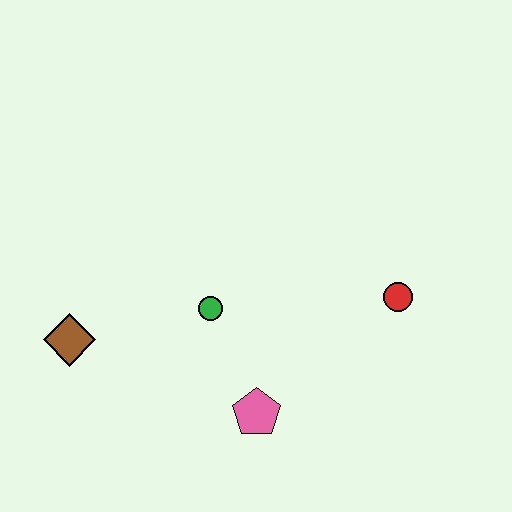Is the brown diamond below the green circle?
Yes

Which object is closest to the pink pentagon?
The green circle is closest to the pink pentagon.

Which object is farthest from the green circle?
The red circle is farthest from the green circle.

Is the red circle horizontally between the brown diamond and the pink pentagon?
No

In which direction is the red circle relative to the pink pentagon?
The red circle is to the right of the pink pentagon.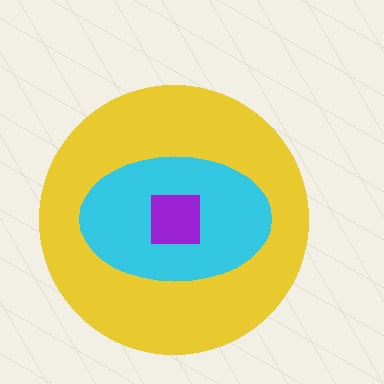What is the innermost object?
The purple square.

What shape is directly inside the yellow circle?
The cyan ellipse.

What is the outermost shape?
The yellow circle.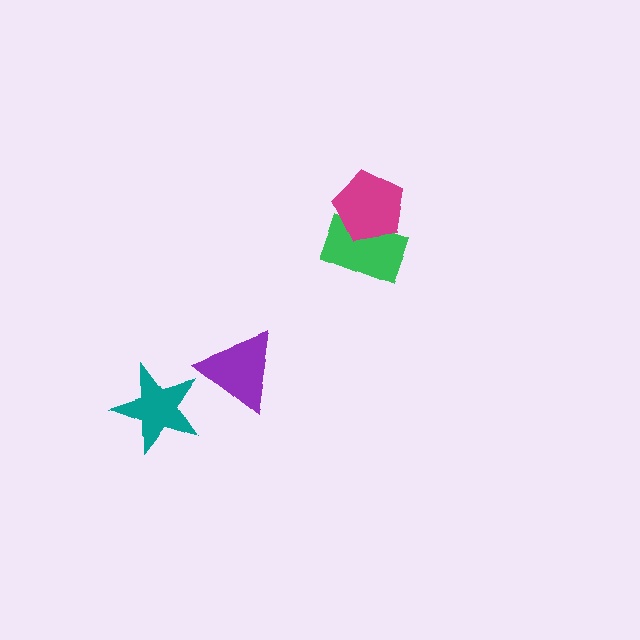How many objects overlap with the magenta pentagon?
1 object overlaps with the magenta pentagon.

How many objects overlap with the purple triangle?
0 objects overlap with the purple triangle.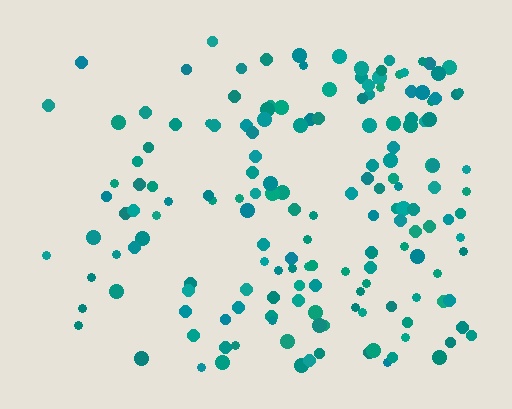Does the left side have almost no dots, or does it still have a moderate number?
Still a moderate number, just noticeably fewer than the right.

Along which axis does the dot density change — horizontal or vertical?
Horizontal.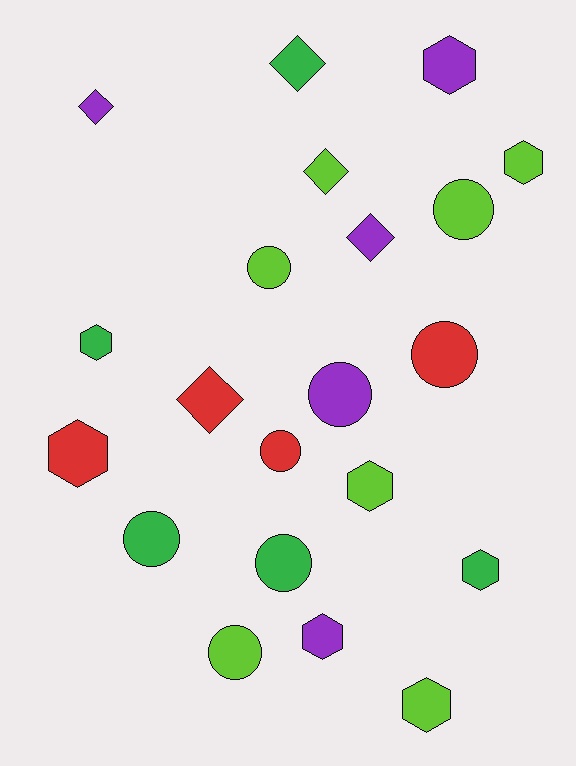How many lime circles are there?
There are 3 lime circles.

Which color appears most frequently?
Lime, with 7 objects.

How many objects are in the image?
There are 21 objects.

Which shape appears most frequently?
Circle, with 8 objects.